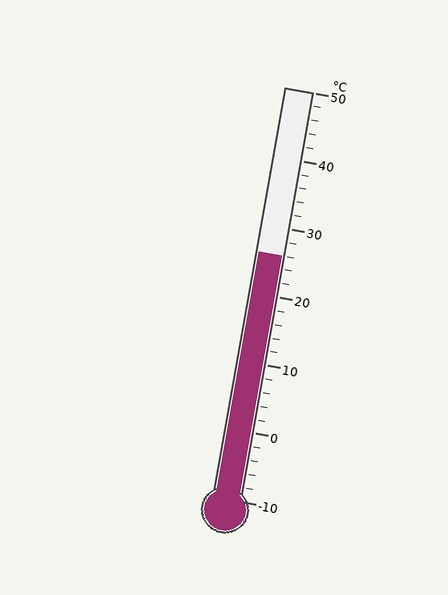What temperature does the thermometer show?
The thermometer shows approximately 26°C.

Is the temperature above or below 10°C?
The temperature is above 10°C.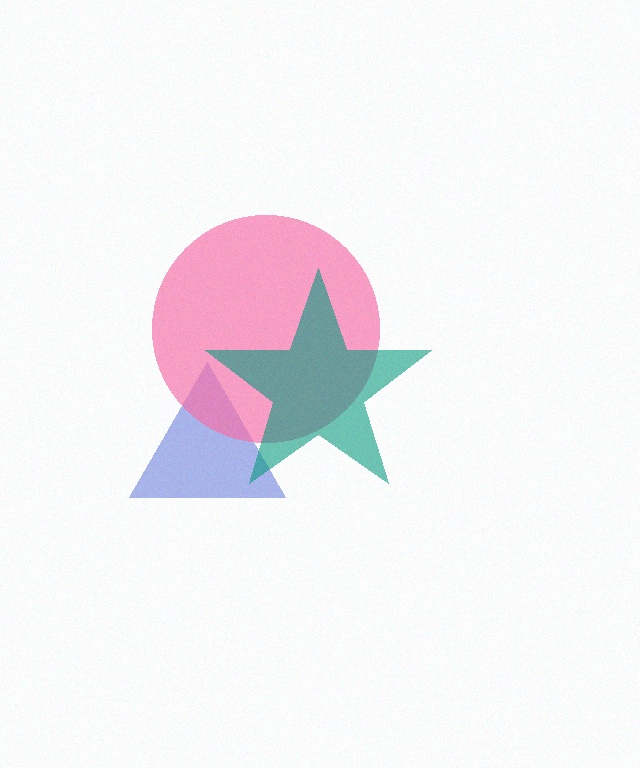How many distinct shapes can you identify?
There are 3 distinct shapes: a blue triangle, a pink circle, a teal star.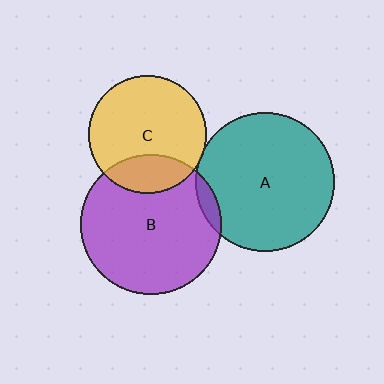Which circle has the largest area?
Circle B (purple).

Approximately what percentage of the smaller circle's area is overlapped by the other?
Approximately 25%.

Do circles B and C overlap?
Yes.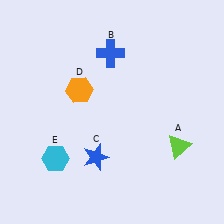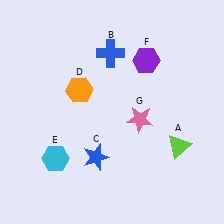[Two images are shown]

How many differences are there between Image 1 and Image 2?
There are 2 differences between the two images.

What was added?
A purple hexagon (F), a pink star (G) were added in Image 2.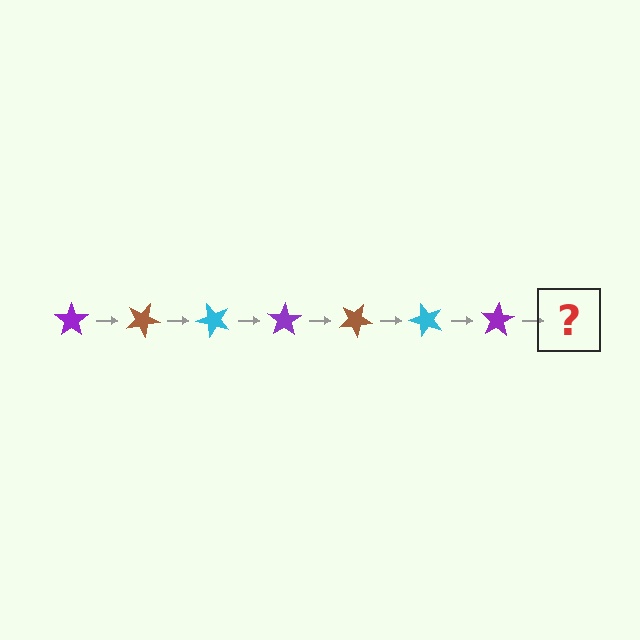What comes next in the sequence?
The next element should be a brown star, rotated 175 degrees from the start.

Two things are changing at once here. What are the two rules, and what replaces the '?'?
The two rules are that it rotates 25 degrees each step and the color cycles through purple, brown, and cyan. The '?' should be a brown star, rotated 175 degrees from the start.